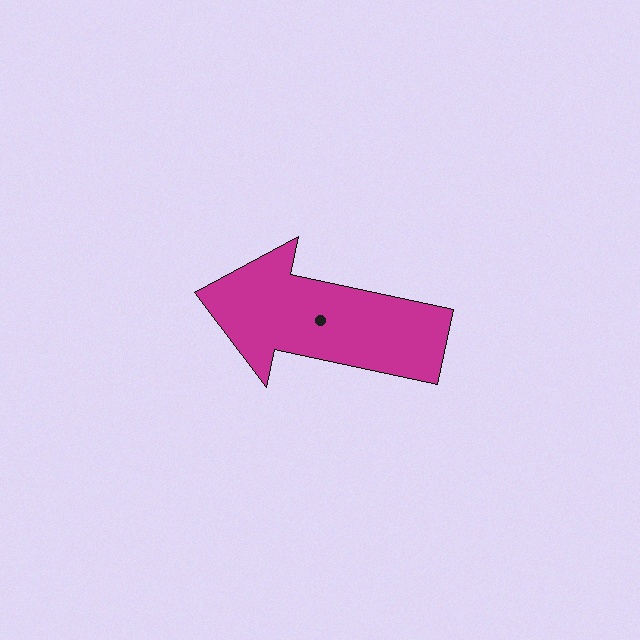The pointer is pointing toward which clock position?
Roughly 9 o'clock.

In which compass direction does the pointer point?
West.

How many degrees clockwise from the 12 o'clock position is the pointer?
Approximately 282 degrees.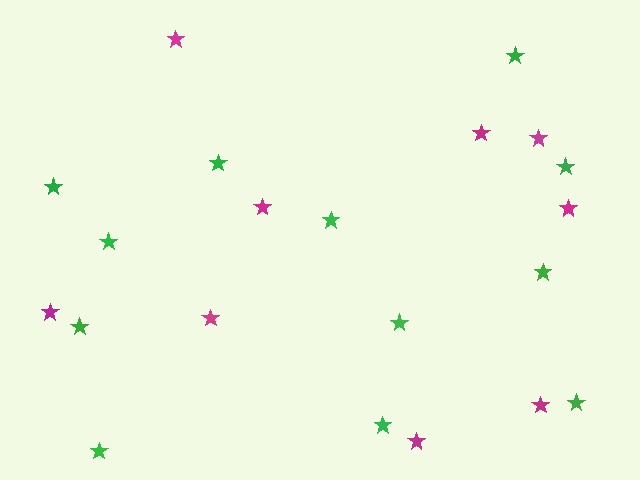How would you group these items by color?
There are 2 groups: one group of green stars (12) and one group of magenta stars (9).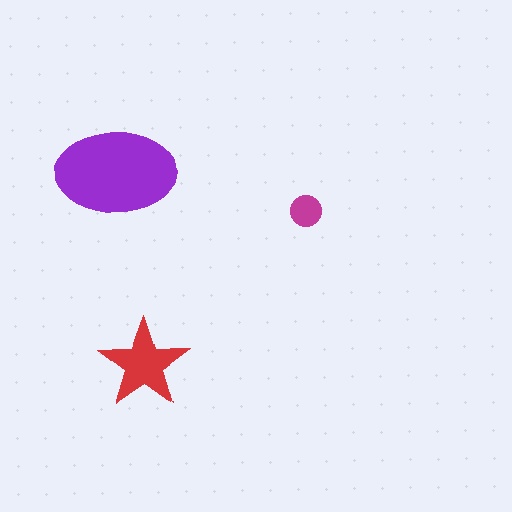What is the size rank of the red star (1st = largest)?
2nd.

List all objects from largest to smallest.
The purple ellipse, the red star, the magenta circle.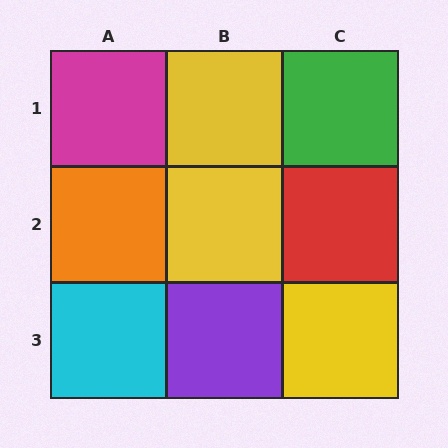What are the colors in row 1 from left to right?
Magenta, yellow, green.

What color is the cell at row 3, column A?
Cyan.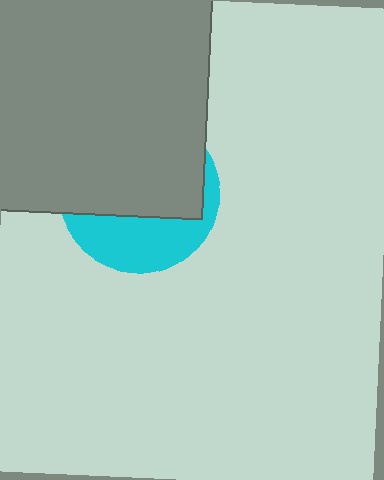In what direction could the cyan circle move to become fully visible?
The cyan circle could move down. That would shift it out from behind the gray square entirely.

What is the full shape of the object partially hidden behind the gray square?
The partially hidden object is a cyan circle.